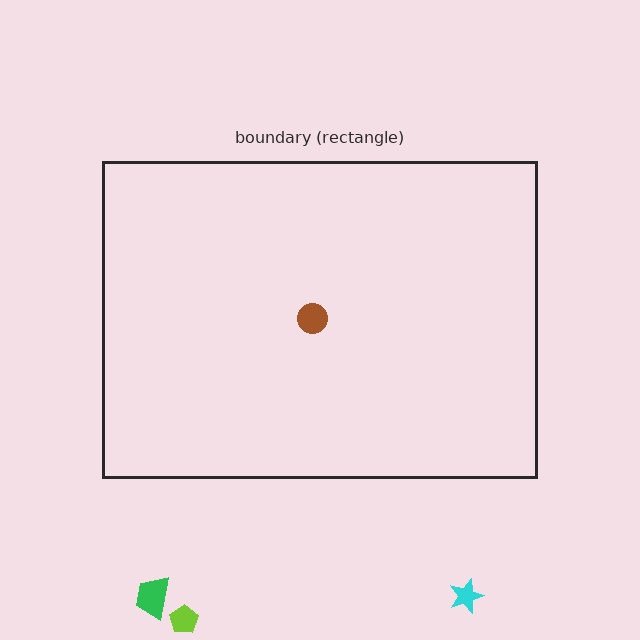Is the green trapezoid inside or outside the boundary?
Outside.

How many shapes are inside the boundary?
1 inside, 3 outside.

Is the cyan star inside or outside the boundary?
Outside.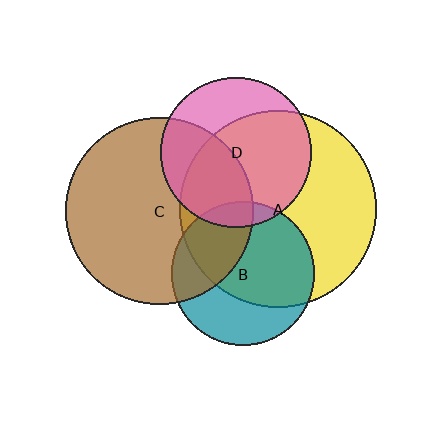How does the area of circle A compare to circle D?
Approximately 1.7 times.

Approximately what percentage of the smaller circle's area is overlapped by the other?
Approximately 65%.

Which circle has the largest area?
Circle A (yellow).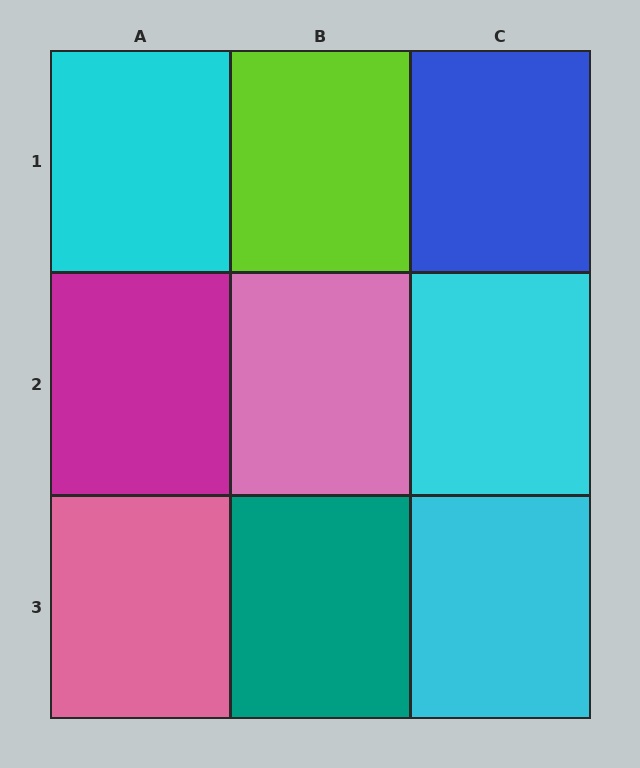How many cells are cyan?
3 cells are cyan.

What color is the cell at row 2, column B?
Pink.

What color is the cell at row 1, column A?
Cyan.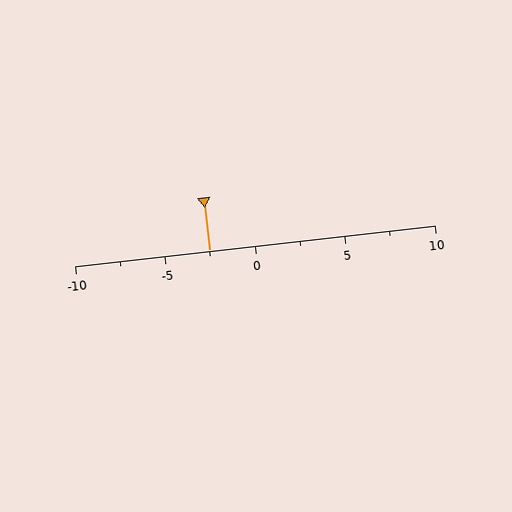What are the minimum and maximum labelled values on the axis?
The axis runs from -10 to 10.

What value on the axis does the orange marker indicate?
The marker indicates approximately -2.5.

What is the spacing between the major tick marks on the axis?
The major ticks are spaced 5 apart.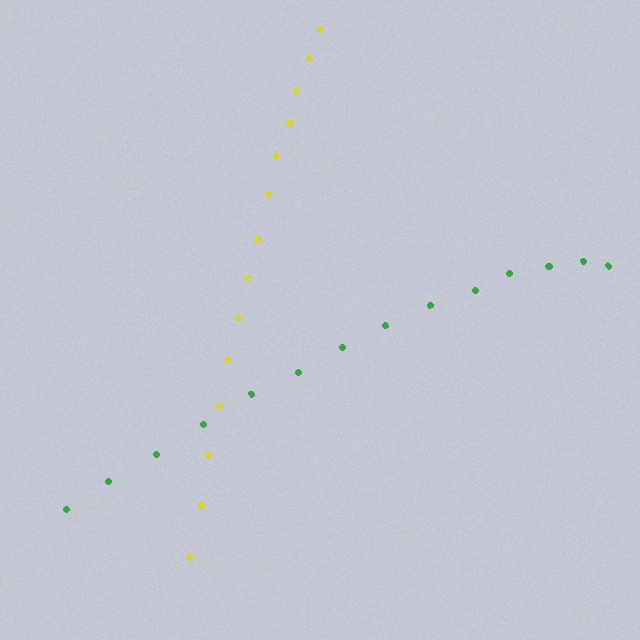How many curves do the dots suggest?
There are 2 distinct paths.